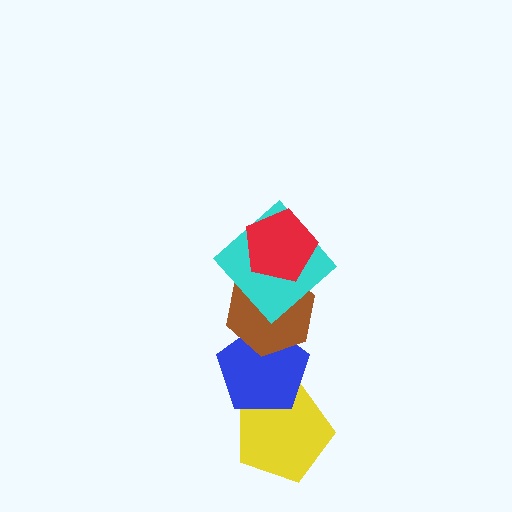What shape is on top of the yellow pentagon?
The blue pentagon is on top of the yellow pentagon.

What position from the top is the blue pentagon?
The blue pentagon is 4th from the top.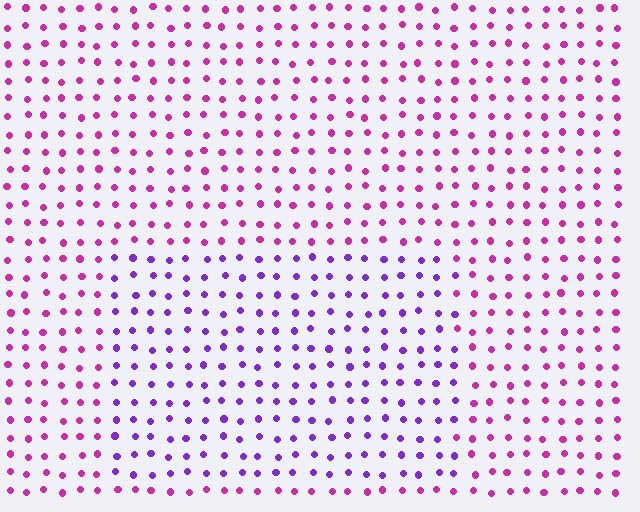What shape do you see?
I see a rectangle.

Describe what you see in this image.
The image is filled with small magenta elements in a uniform arrangement. A rectangle-shaped region is visible where the elements are tinted to a slightly different hue, forming a subtle color boundary.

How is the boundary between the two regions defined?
The boundary is defined purely by a slight shift in hue (about 44 degrees). Spacing, size, and orientation are identical on both sides.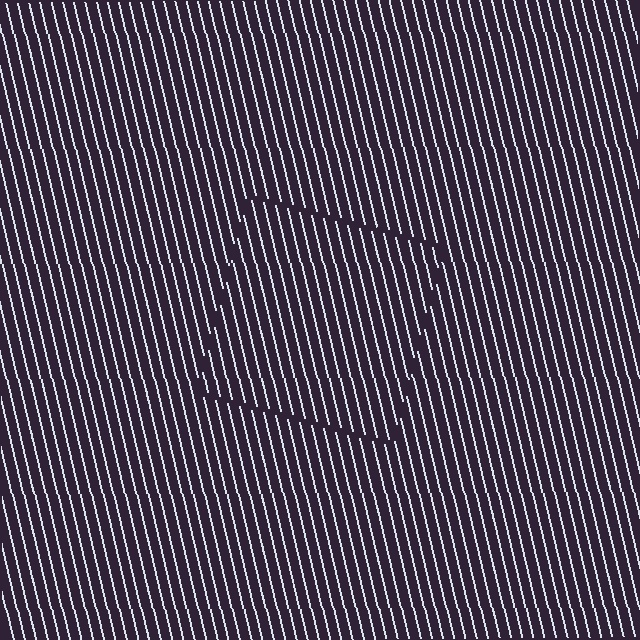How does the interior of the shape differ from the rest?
The interior of the shape contains the same grating, shifted by half a period — the contour is defined by the phase discontinuity where line-ends from the inner and outer gratings abut.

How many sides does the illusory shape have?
4 sides — the line-ends trace a square.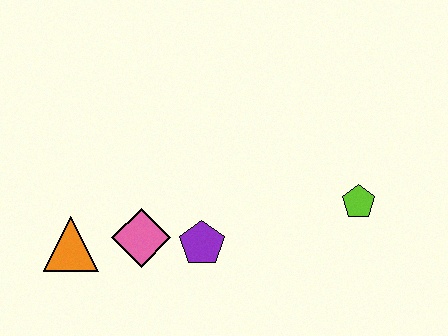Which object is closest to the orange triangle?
The pink diamond is closest to the orange triangle.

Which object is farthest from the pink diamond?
The lime pentagon is farthest from the pink diamond.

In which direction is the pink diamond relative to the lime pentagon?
The pink diamond is to the left of the lime pentagon.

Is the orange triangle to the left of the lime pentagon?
Yes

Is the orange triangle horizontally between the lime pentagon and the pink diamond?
No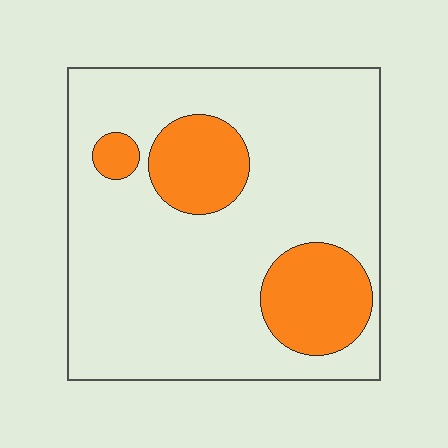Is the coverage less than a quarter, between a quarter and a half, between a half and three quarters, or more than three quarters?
Less than a quarter.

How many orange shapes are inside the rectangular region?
3.